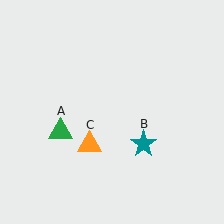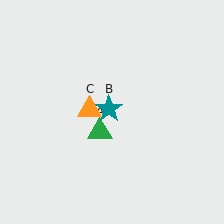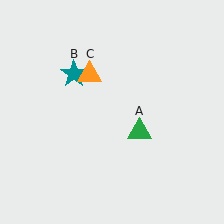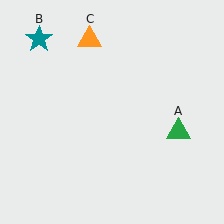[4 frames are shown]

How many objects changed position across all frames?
3 objects changed position: green triangle (object A), teal star (object B), orange triangle (object C).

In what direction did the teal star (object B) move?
The teal star (object B) moved up and to the left.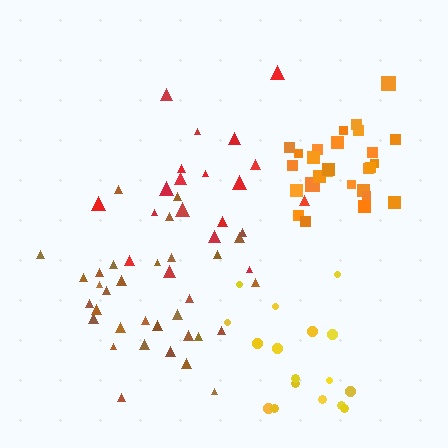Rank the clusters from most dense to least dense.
orange, brown, red, yellow.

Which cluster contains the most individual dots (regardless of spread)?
Brown (33).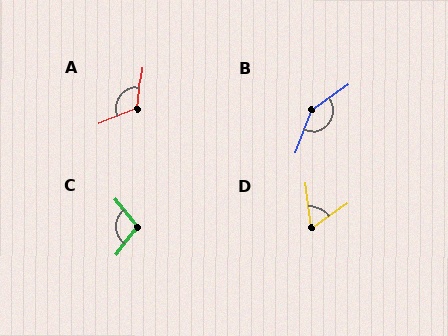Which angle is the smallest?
D, at approximately 62 degrees.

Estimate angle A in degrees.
Approximately 118 degrees.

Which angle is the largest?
B, at approximately 146 degrees.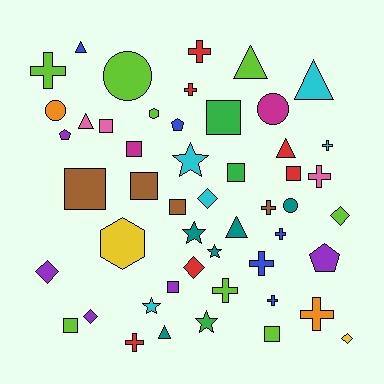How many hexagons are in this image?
There are 2 hexagons.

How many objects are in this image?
There are 50 objects.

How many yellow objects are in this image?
There are 2 yellow objects.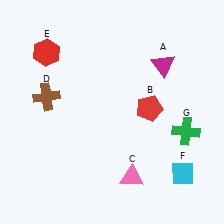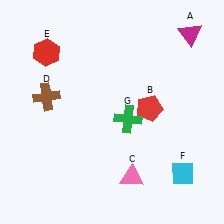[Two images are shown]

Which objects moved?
The objects that moved are: the magenta triangle (A), the green cross (G).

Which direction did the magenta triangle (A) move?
The magenta triangle (A) moved up.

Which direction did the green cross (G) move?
The green cross (G) moved left.